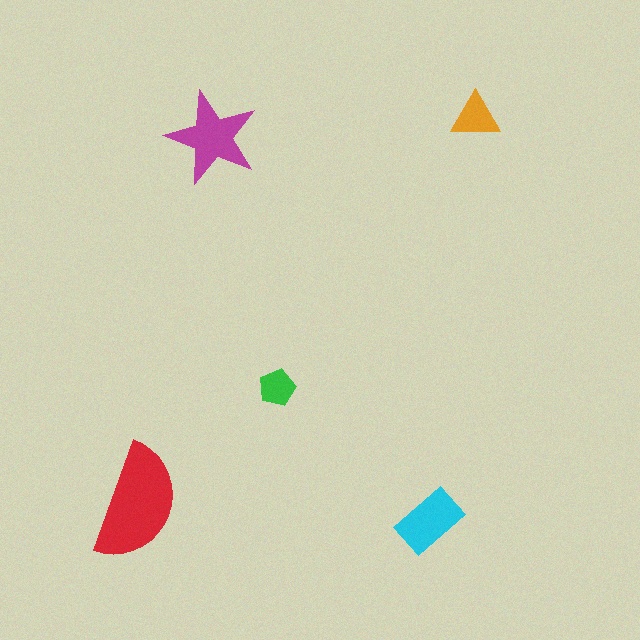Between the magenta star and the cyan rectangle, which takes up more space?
The magenta star.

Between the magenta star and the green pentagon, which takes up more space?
The magenta star.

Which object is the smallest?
The green pentagon.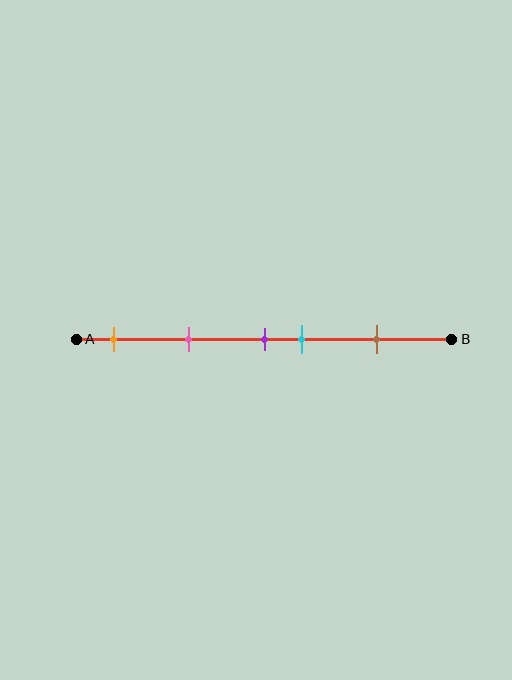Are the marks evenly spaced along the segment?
No, the marks are not evenly spaced.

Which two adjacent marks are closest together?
The purple and cyan marks are the closest adjacent pair.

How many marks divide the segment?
There are 5 marks dividing the segment.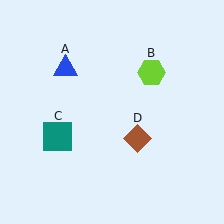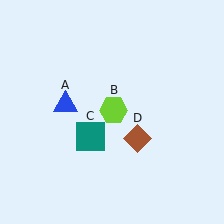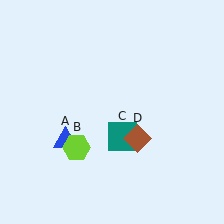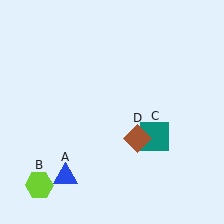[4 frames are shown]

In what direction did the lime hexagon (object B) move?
The lime hexagon (object B) moved down and to the left.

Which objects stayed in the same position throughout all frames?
Brown diamond (object D) remained stationary.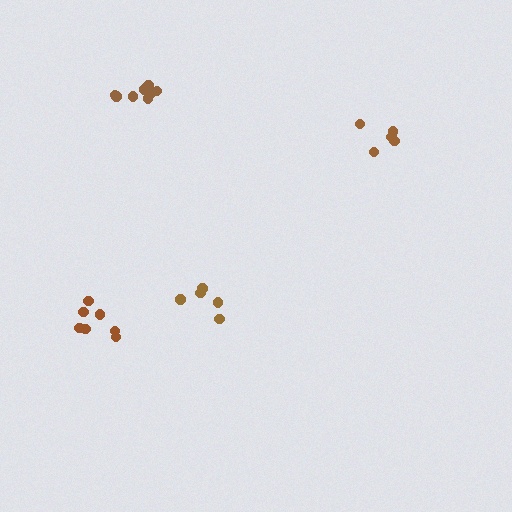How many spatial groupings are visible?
There are 4 spatial groupings.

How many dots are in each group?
Group 1: 7 dots, Group 2: 8 dots, Group 3: 6 dots, Group 4: 5 dots (26 total).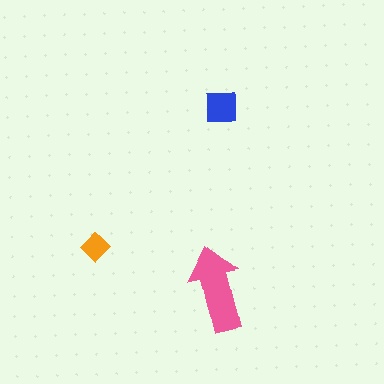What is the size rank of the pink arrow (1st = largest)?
1st.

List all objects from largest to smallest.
The pink arrow, the blue square, the orange diamond.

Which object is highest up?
The blue square is topmost.